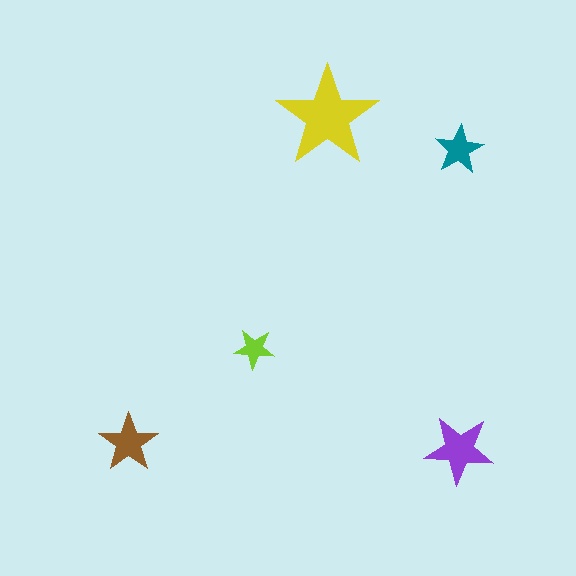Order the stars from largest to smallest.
the yellow one, the purple one, the brown one, the teal one, the lime one.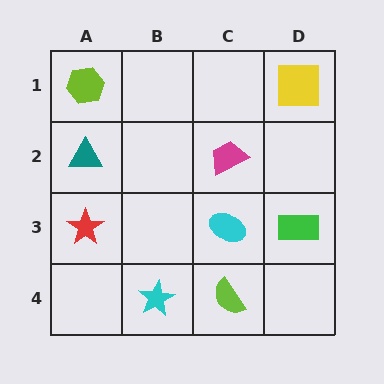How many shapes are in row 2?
2 shapes.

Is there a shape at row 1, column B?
No, that cell is empty.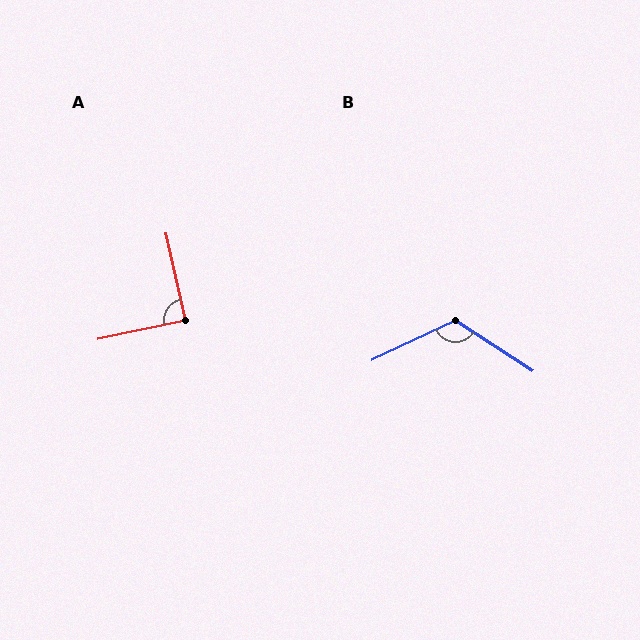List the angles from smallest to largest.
A (89°), B (122°).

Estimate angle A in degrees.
Approximately 89 degrees.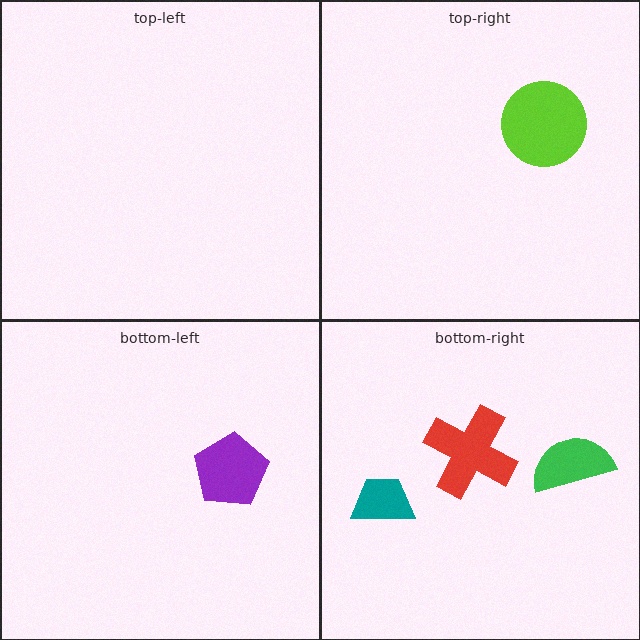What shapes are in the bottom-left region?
The purple pentagon.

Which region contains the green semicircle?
The bottom-right region.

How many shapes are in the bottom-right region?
3.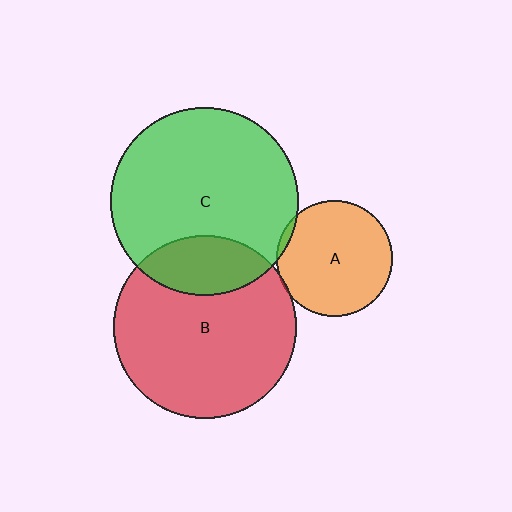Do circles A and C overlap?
Yes.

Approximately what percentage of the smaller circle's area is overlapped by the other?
Approximately 5%.